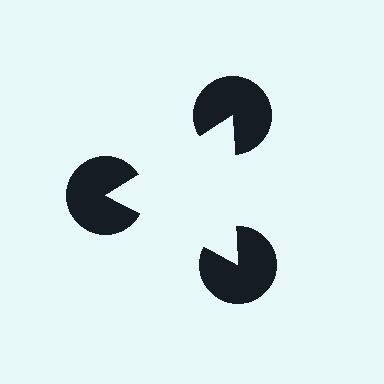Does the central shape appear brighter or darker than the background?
It typically appears slightly brighter than the background, even though no actual brightness change is drawn.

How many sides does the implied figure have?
3 sides.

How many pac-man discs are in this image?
There are 3 — one at each vertex of the illusory triangle.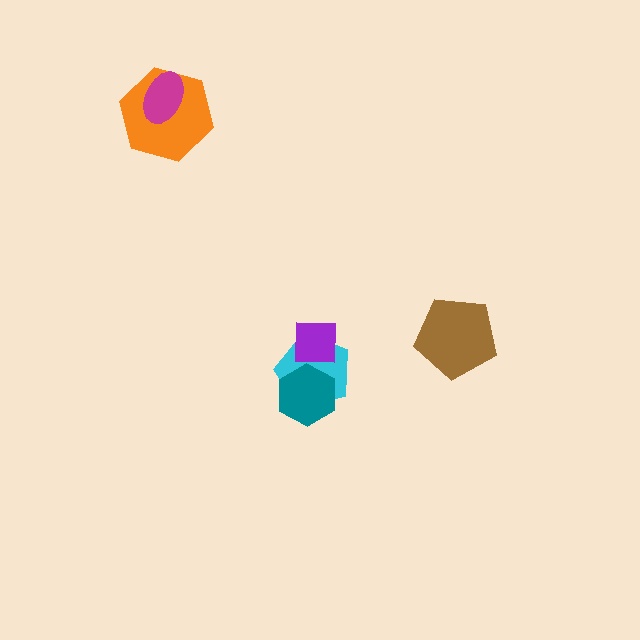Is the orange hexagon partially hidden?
Yes, it is partially covered by another shape.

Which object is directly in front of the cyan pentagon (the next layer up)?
The purple square is directly in front of the cyan pentagon.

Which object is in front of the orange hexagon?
The magenta ellipse is in front of the orange hexagon.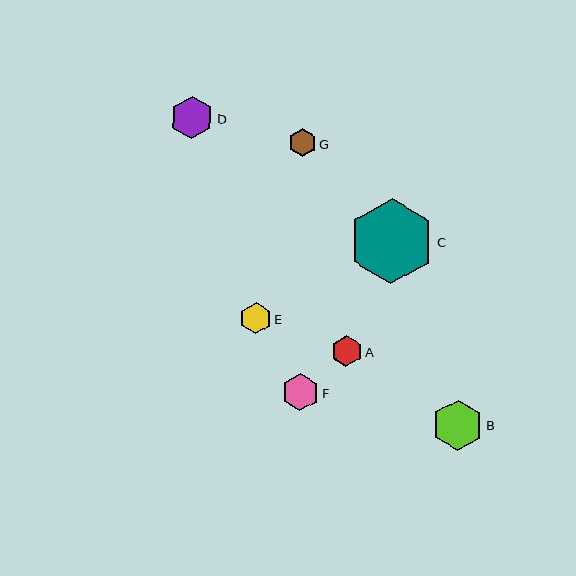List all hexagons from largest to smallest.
From largest to smallest: C, B, D, F, E, A, G.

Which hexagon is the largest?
Hexagon C is the largest with a size of approximately 85 pixels.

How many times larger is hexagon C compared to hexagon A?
Hexagon C is approximately 2.8 times the size of hexagon A.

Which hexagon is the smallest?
Hexagon G is the smallest with a size of approximately 28 pixels.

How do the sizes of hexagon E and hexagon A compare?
Hexagon E and hexagon A are approximately the same size.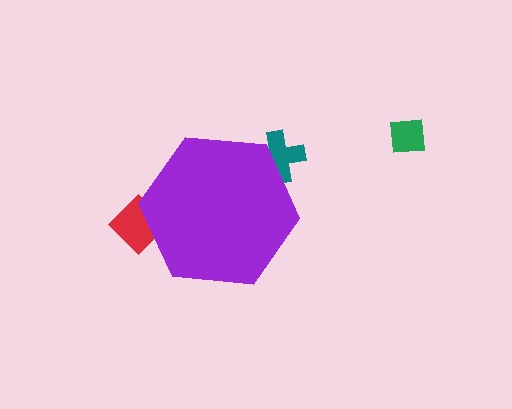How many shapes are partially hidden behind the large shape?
2 shapes are partially hidden.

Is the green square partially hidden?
No, the green square is fully visible.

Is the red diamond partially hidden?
Yes, the red diamond is partially hidden behind the purple hexagon.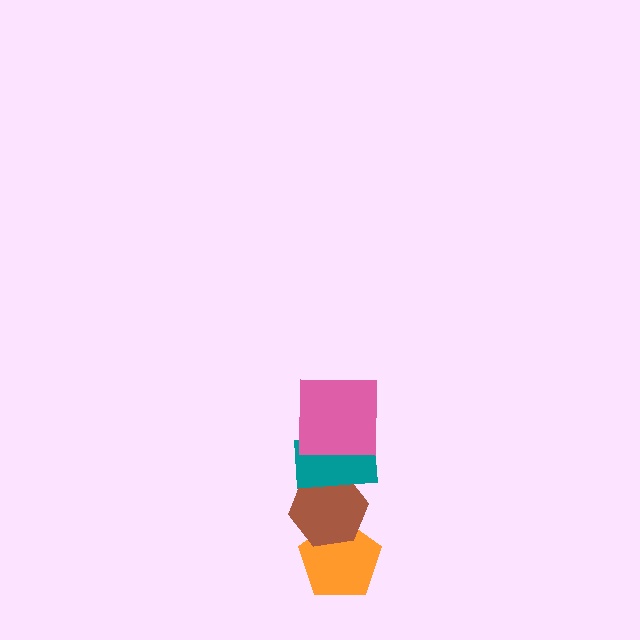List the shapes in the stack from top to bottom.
From top to bottom: the pink square, the teal rectangle, the brown hexagon, the orange pentagon.